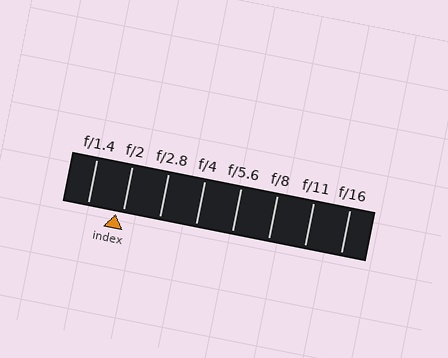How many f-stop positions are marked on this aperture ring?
There are 8 f-stop positions marked.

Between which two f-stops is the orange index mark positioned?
The index mark is between f/1.4 and f/2.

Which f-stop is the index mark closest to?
The index mark is closest to f/2.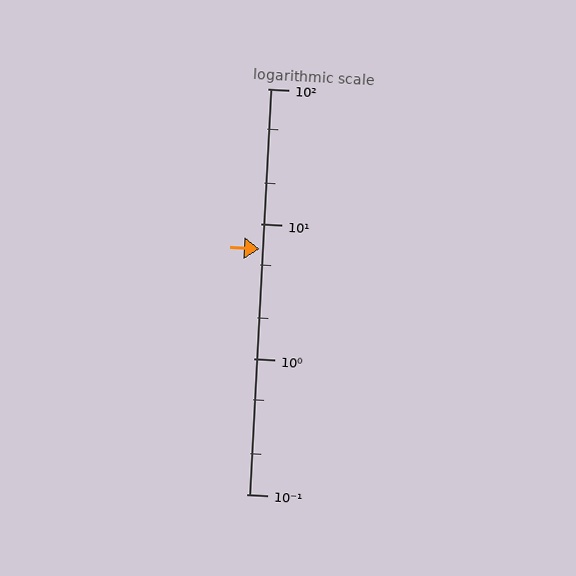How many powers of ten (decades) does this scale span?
The scale spans 3 decades, from 0.1 to 100.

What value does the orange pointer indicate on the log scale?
The pointer indicates approximately 6.5.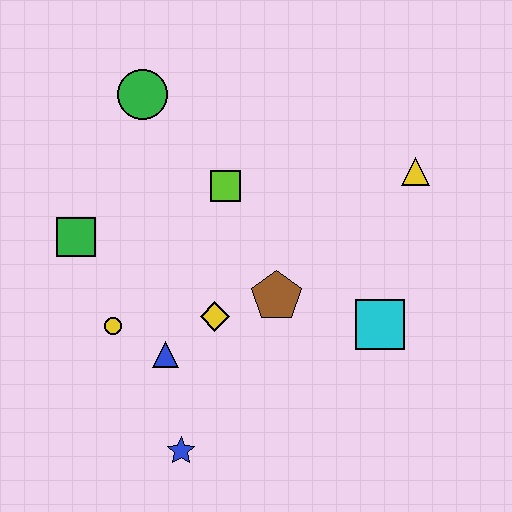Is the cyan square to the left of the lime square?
No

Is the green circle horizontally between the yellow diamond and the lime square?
No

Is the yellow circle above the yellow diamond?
No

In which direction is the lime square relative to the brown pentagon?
The lime square is above the brown pentagon.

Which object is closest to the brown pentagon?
The yellow diamond is closest to the brown pentagon.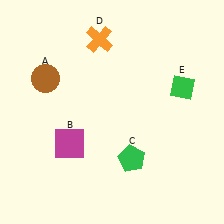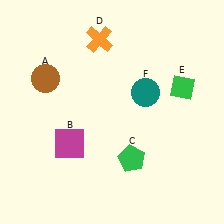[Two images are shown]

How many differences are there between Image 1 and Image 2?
There is 1 difference between the two images.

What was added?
A teal circle (F) was added in Image 2.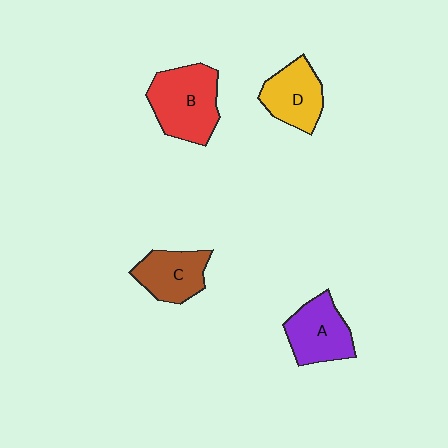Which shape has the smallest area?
Shape C (brown).